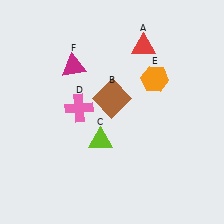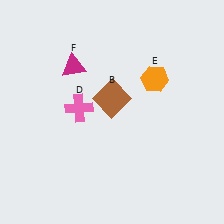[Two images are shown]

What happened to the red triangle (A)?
The red triangle (A) was removed in Image 2. It was in the top-right area of Image 1.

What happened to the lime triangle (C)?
The lime triangle (C) was removed in Image 2. It was in the bottom-left area of Image 1.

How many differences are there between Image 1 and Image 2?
There are 2 differences between the two images.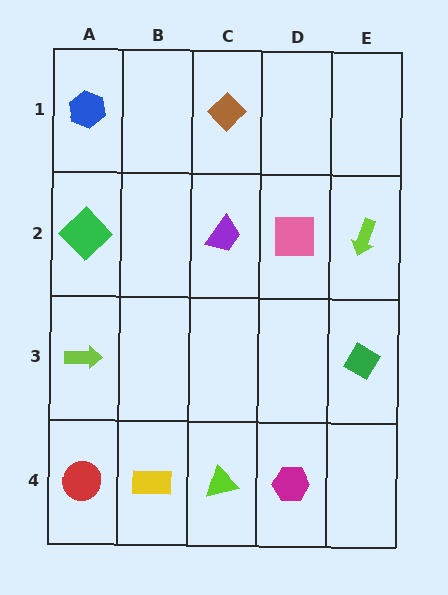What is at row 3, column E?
A green diamond.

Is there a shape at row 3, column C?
No, that cell is empty.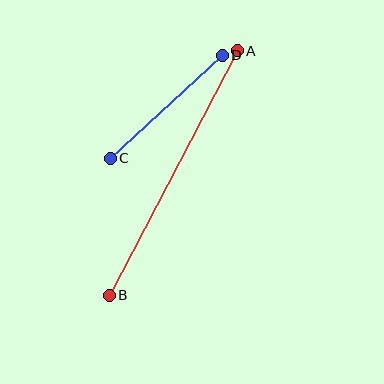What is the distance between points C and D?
The distance is approximately 152 pixels.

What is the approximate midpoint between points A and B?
The midpoint is at approximately (173, 173) pixels.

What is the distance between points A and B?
The distance is approximately 276 pixels.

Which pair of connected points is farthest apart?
Points A and B are farthest apart.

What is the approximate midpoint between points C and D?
The midpoint is at approximately (166, 107) pixels.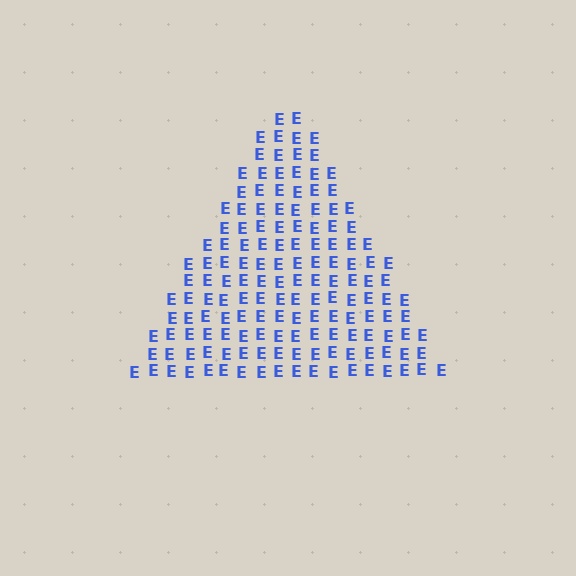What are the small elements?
The small elements are letter E's.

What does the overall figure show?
The overall figure shows a triangle.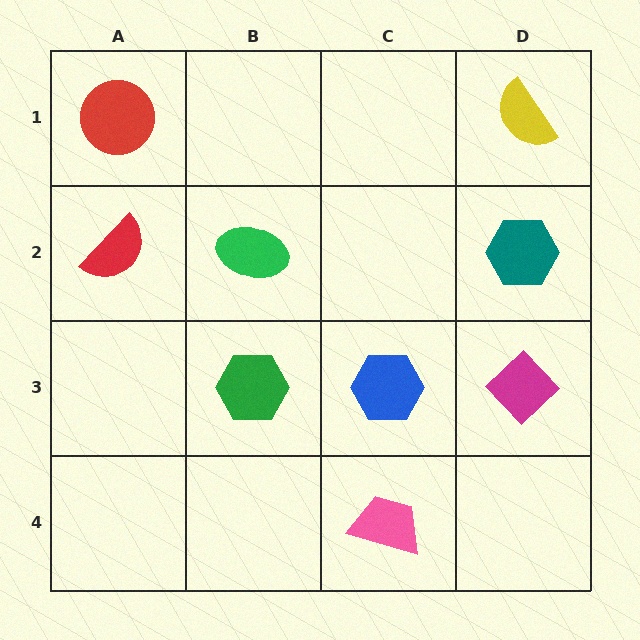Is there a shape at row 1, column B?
No, that cell is empty.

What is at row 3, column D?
A magenta diamond.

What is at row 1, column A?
A red circle.